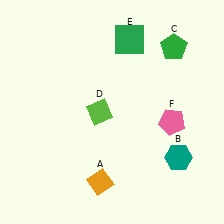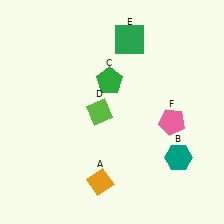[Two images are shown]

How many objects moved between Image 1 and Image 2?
1 object moved between the two images.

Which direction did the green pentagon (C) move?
The green pentagon (C) moved left.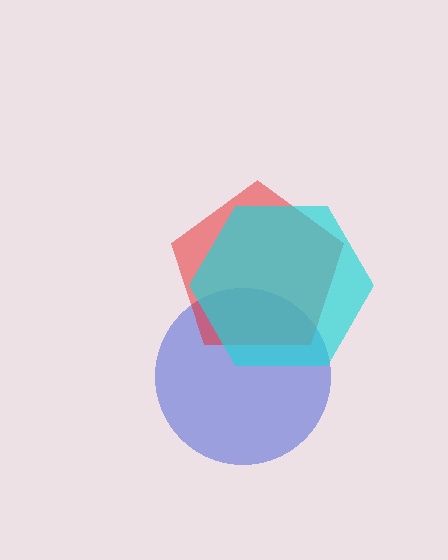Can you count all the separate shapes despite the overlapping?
Yes, there are 3 separate shapes.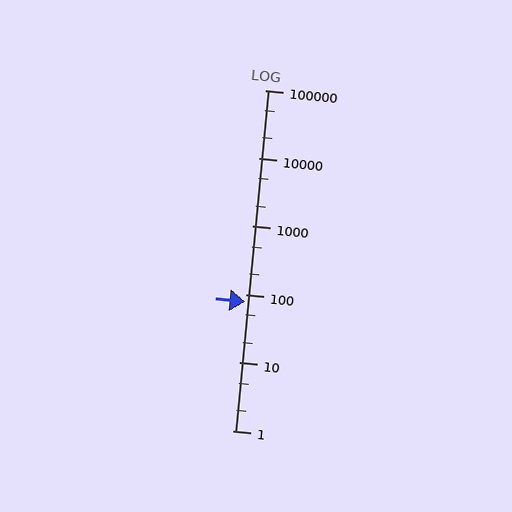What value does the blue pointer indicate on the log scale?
The pointer indicates approximately 79.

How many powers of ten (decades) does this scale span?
The scale spans 5 decades, from 1 to 100000.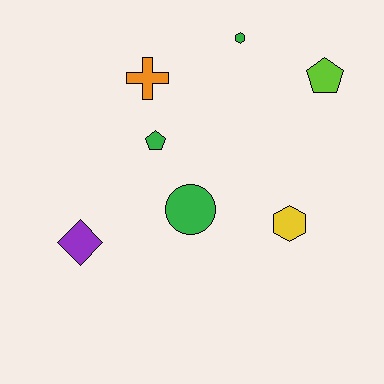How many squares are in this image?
There are no squares.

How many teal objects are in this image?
There are no teal objects.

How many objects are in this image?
There are 7 objects.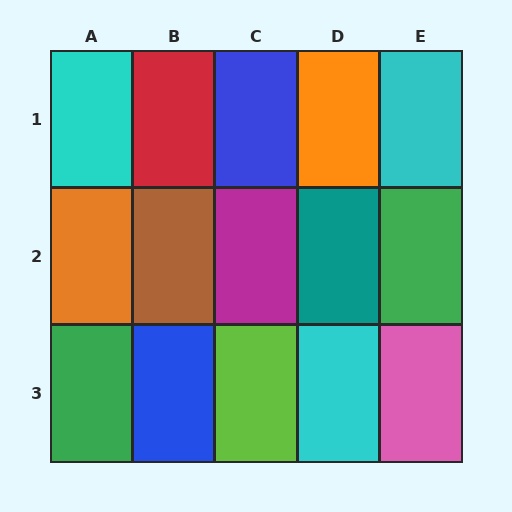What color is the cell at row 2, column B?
Brown.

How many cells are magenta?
1 cell is magenta.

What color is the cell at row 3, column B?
Blue.